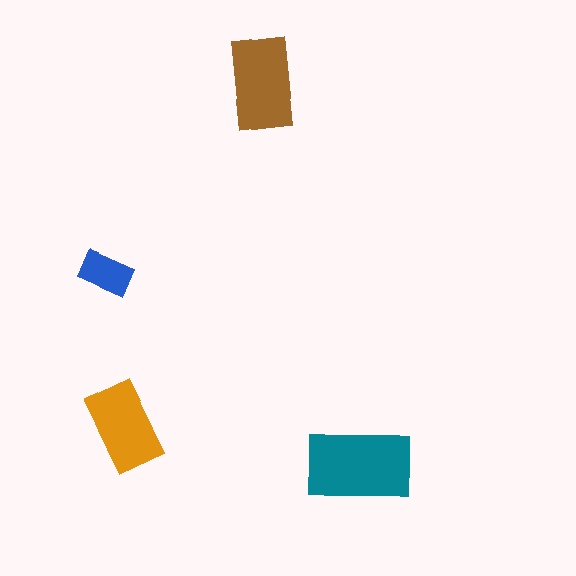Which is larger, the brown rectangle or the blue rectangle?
The brown one.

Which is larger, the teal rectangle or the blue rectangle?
The teal one.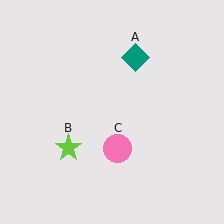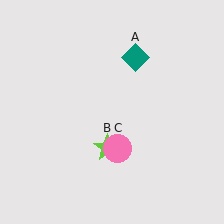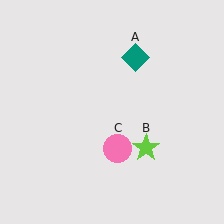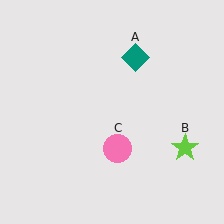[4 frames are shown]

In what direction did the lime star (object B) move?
The lime star (object B) moved right.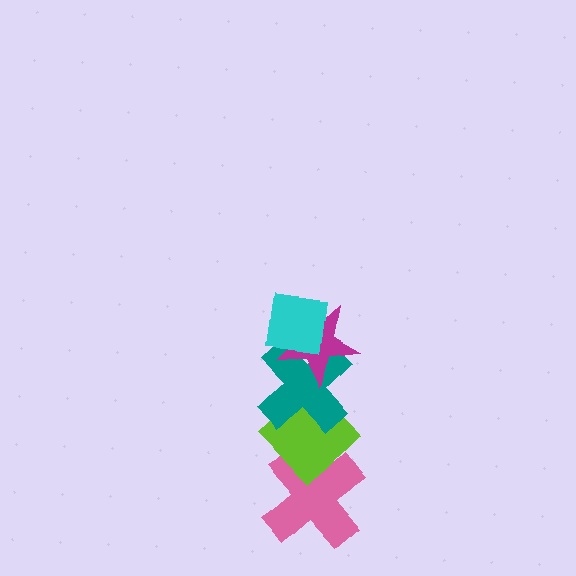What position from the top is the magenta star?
The magenta star is 2nd from the top.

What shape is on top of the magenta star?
The cyan square is on top of the magenta star.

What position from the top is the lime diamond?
The lime diamond is 4th from the top.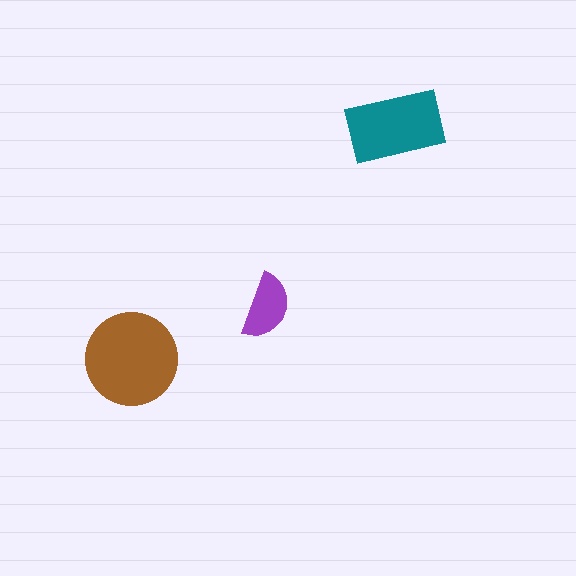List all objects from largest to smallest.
The brown circle, the teal rectangle, the purple semicircle.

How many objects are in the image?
There are 3 objects in the image.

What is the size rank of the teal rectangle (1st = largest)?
2nd.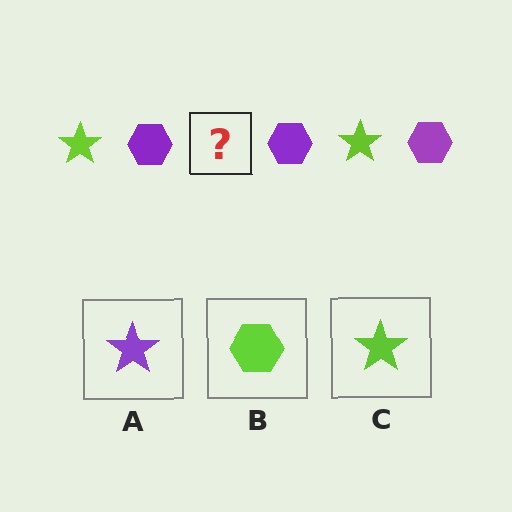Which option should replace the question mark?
Option C.